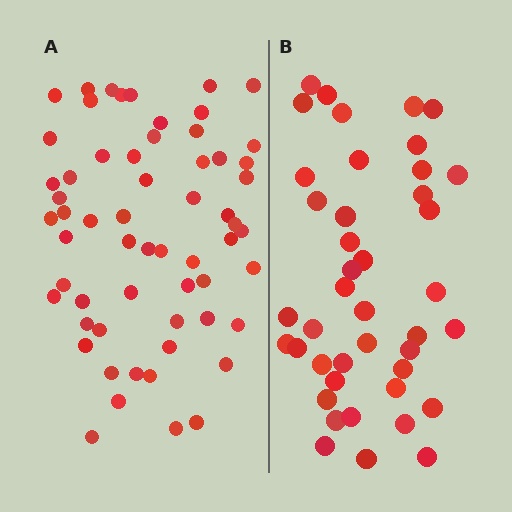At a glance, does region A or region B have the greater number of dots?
Region A (the left region) has more dots.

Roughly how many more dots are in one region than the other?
Region A has approximately 20 more dots than region B.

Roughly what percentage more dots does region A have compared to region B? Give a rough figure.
About 45% more.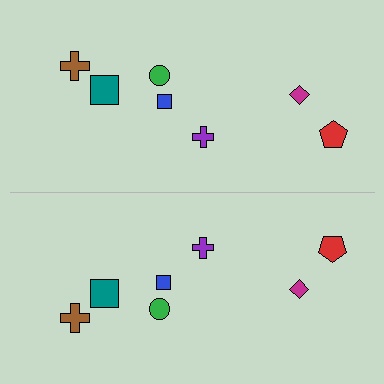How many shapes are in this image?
There are 14 shapes in this image.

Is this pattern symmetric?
Yes, this pattern has bilateral (reflection) symmetry.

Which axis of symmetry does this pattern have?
The pattern has a horizontal axis of symmetry running through the center of the image.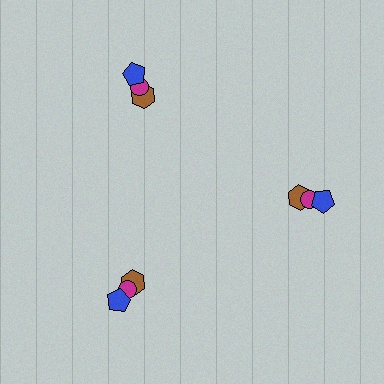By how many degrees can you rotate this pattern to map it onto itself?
The pattern maps onto itself every 120 degrees of rotation.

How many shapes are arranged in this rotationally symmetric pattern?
There are 9 shapes, arranged in 3 groups of 3.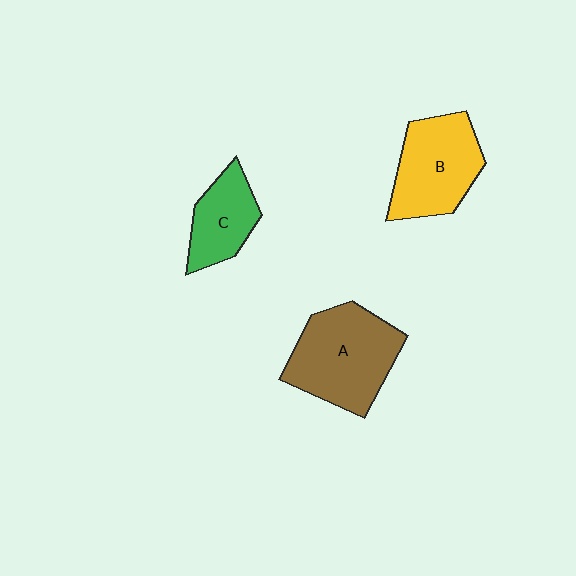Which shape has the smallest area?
Shape C (green).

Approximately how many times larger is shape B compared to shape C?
Approximately 1.5 times.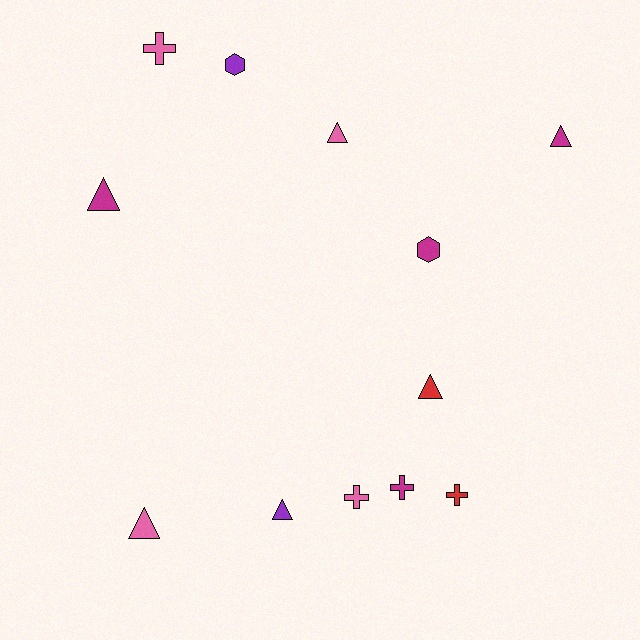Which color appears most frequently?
Pink, with 4 objects.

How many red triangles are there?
There is 1 red triangle.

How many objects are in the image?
There are 12 objects.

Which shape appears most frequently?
Triangle, with 6 objects.